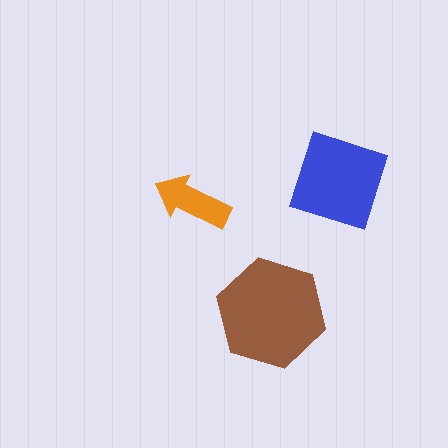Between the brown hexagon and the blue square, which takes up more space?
The brown hexagon.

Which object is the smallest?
The orange arrow.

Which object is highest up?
The blue square is topmost.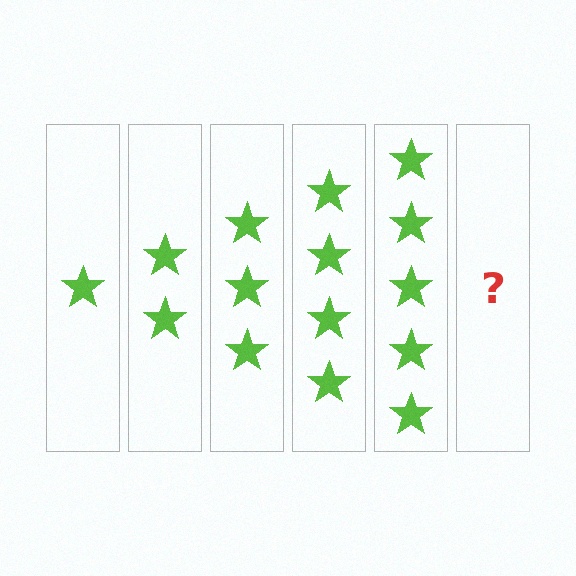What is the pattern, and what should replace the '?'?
The pattern is that each step adds one more star. The '?' should be 6 stars.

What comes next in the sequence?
The next element should be 6 stars.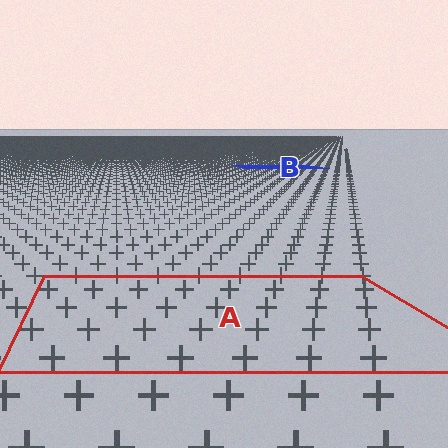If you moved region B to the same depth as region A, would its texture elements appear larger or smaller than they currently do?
They would appear larger. At a closer depth, the same texture elements are projected at a bigger on-screen size.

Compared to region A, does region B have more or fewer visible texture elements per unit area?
Region B has more texture elements per unit area — they are packed more densely because it is farther away.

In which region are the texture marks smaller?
The texture marks are smaller in region B, because it is farther away.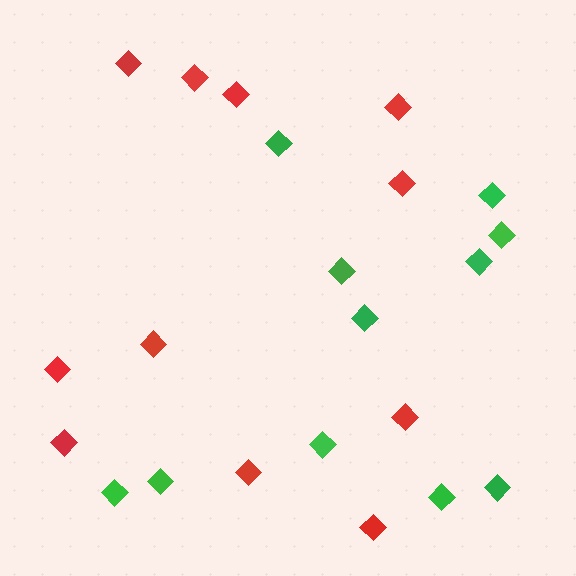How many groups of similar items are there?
There are 2 groups: one group of red diamonds (11) and one group of green diamonds (11).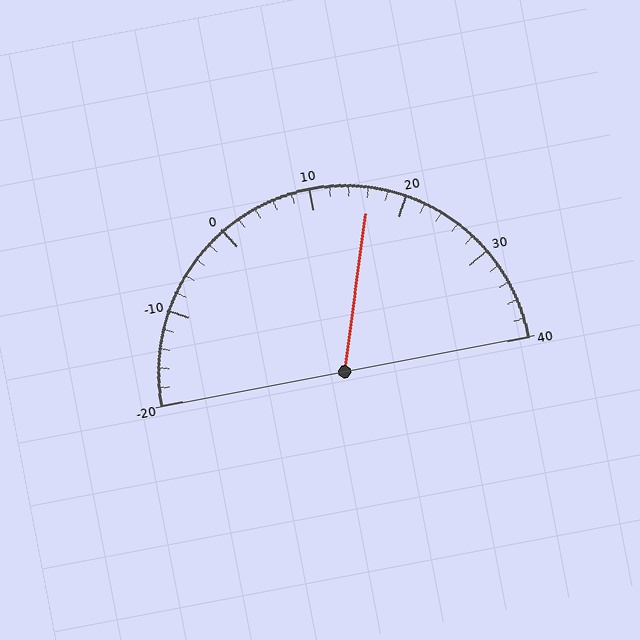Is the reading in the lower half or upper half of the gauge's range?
The reading is in the upper half of the range (-20 to 40).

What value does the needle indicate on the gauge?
The needle indicates approximately 16.